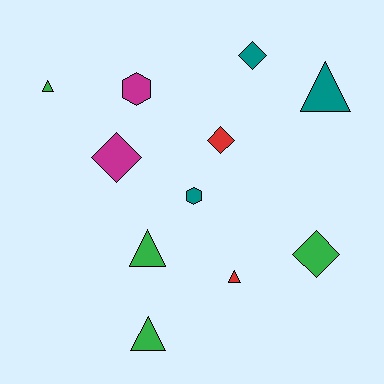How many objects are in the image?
There are 11 objects.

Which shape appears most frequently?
Triangle, with 5 objects.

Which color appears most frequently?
Green, with 4 objects.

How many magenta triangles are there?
There are no magenta triangles.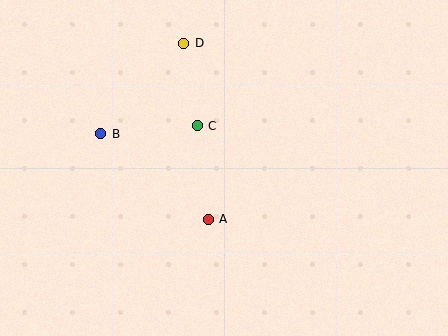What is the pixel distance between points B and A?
The distance between B and A is 137 pixels.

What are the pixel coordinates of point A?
Point A is at (208, 219).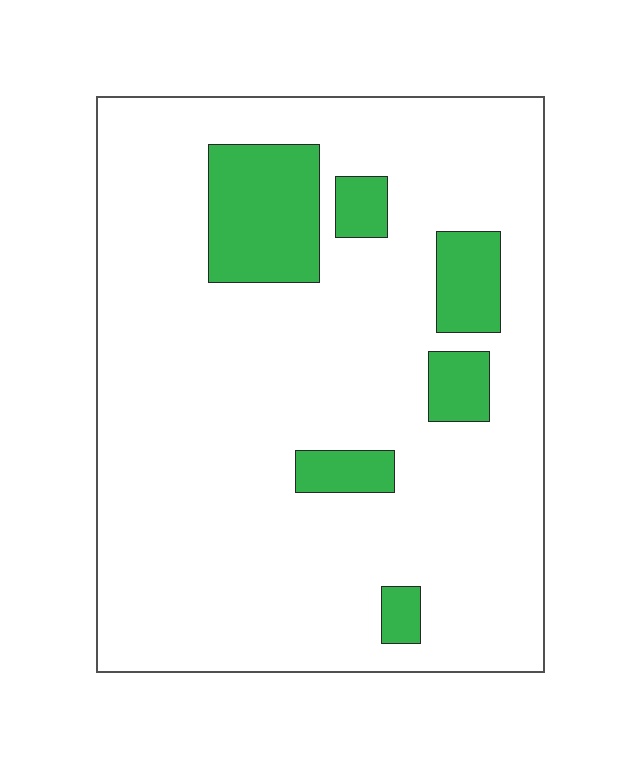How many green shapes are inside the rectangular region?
6.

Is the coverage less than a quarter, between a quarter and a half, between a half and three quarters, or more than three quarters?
Less than a quarter.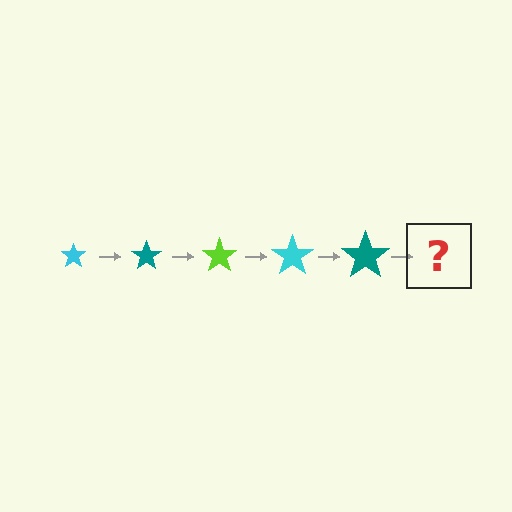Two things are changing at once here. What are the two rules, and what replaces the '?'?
The two rules are that the star grows larger each step and the color cycles through cyan, teal, and lime. The '?' should be a lime star, larger than the previous one.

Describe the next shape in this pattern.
It should be a lime star, larger than the previous one.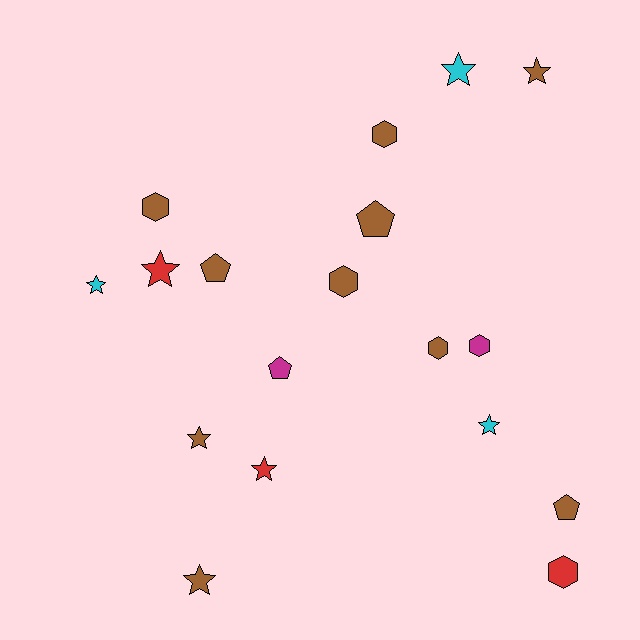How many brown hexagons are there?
There are 4 brown hexagons.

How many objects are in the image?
There are 18 objects.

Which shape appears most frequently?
Star, with 8 objects.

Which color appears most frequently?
Brown, with 10 objects.